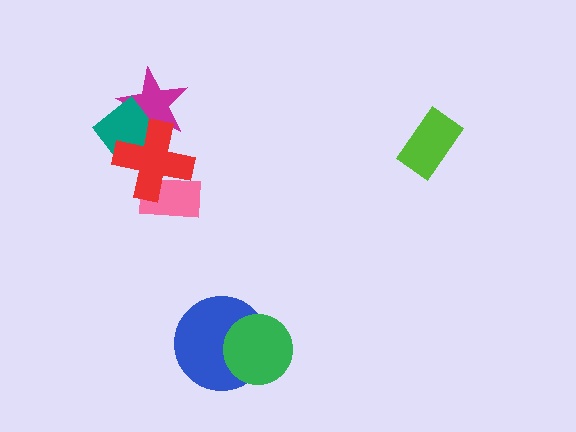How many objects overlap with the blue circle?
1 object overlaps with the blue circle.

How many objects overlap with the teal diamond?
2 objects overlap with the teal diamond.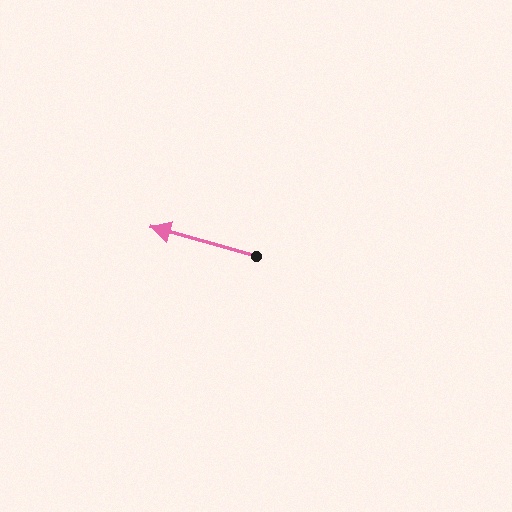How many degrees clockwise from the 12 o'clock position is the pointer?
Approximately 286 degrees.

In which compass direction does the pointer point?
West.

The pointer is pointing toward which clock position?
Roughly 10 o'clock.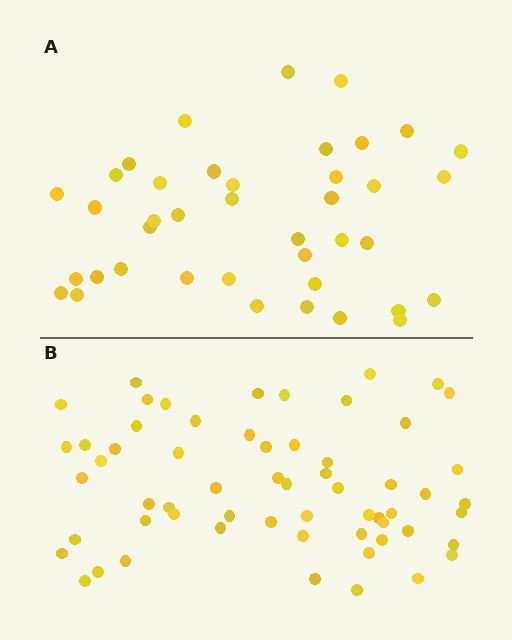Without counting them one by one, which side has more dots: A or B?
Region B (the bottom region) has more dots.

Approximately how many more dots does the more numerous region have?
Region B has approximately 20 more dots than region A.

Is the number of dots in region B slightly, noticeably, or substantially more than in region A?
Region B has substantially more. The ratio is roughly 1.5 to 1.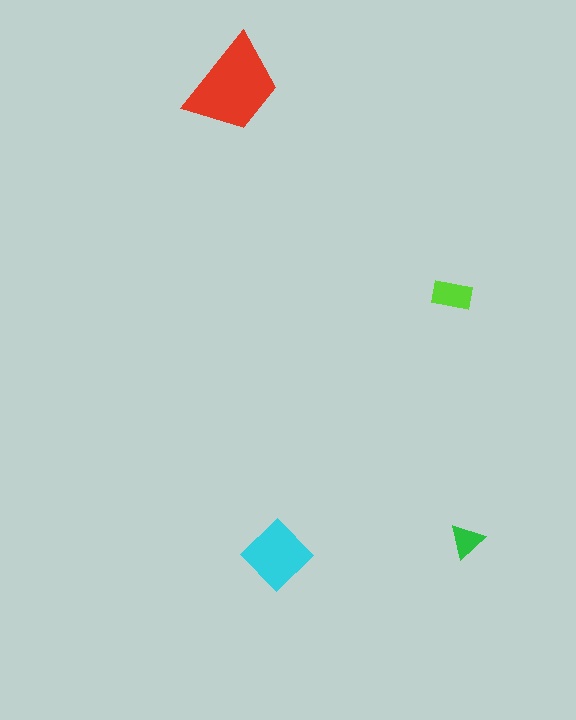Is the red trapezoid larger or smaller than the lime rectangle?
Larger.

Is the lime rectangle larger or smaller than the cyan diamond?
Smaller.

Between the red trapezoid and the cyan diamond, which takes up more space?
The red trapezoid.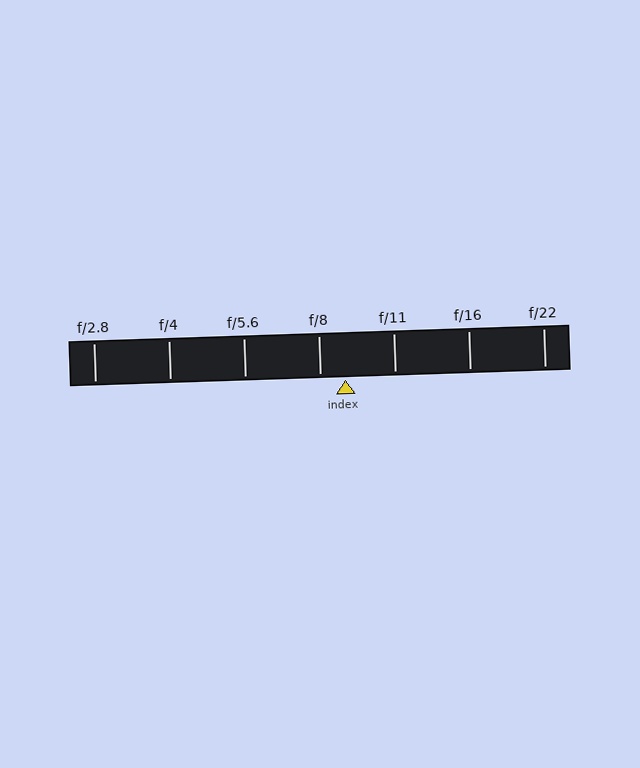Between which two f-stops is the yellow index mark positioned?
The index mark is between f/8 and f/11.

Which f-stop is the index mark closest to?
The index mark is closest to f/8.